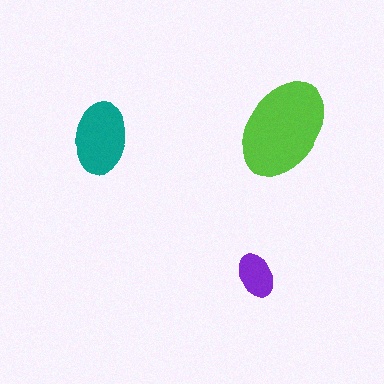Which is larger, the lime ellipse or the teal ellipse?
The lime one.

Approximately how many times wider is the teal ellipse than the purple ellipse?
About 1.5 times wider.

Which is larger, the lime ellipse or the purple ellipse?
The lime one.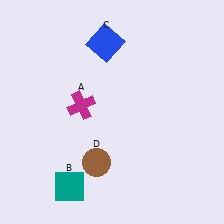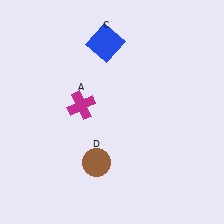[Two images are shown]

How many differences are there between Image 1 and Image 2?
There is 1 difference between the two images.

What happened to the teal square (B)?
The teal square (B) was removed in Image 2. It was in the bottom-left area of Image 1.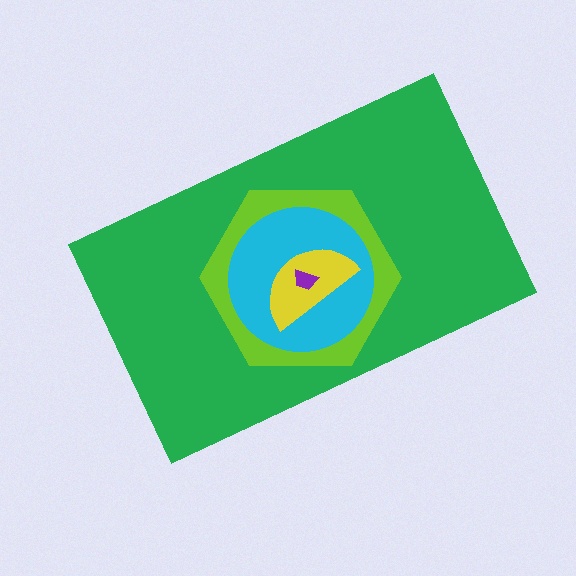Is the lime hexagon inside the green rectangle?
Yes.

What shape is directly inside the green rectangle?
The lime hexagon.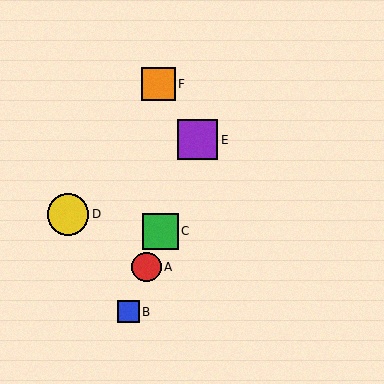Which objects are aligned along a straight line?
Objects A, B, C, E are aligned along a straight line.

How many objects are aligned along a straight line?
4 objects (A, B, C, E) are aligned along a straight line.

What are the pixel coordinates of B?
Object B is at (128, 312).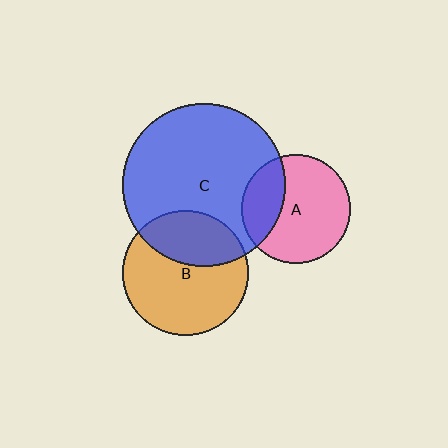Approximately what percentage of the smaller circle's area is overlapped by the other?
Approximately 35%.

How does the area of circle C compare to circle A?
Approximately 2.2 times.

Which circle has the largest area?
Circle C (blue).